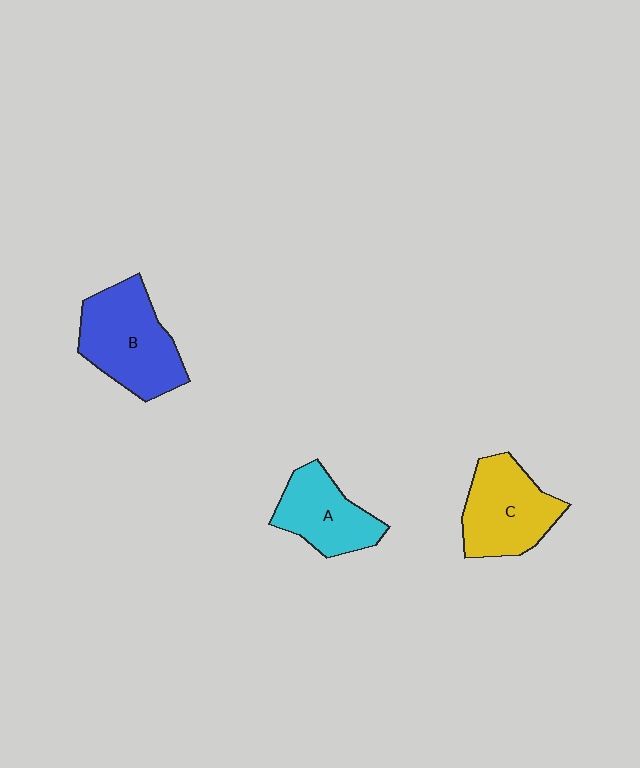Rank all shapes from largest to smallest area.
From largest to smallest: B (blue), C (yellow), A (cyan).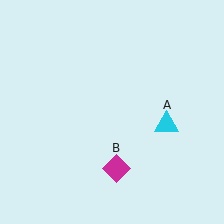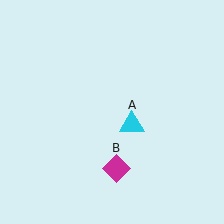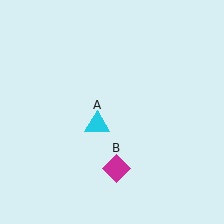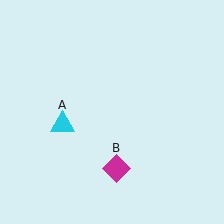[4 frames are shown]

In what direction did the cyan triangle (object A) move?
The cyan triangle (object A) moved left.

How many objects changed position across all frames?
1 object changed position: cyan triangle (object A).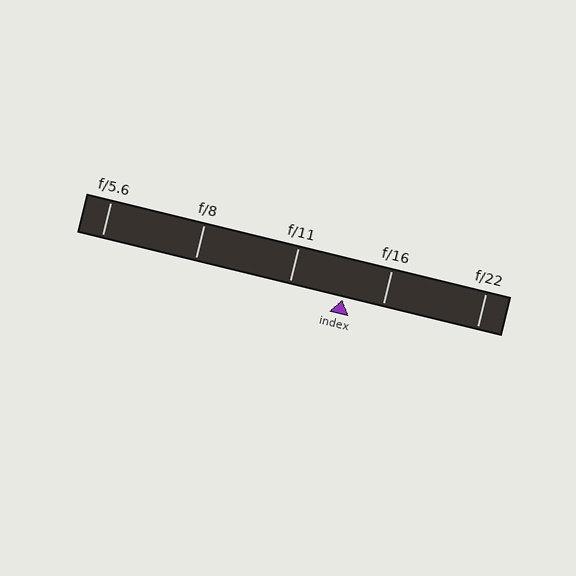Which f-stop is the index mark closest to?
The index mark is closest to f/16.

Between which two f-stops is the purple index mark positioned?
The index mark is between f/11 and f/16.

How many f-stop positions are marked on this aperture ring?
There are 5 f-stop positions marked.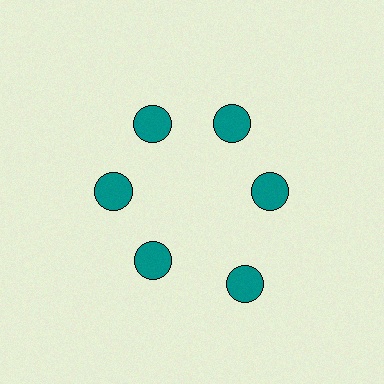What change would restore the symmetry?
The symmetry would be restored by moving it inward, back onto the ring so that all 6 circles sit at equal angles and equal distance from the center.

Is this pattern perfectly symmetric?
No. The 6 teal circles are arranged in a ring, but one element near the 5 o'clock position is pushed outward from the center, breaking the 6-fold rotational symmetry.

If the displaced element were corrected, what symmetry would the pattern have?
It would have 6-fold rotational symmetry — the pattern would map onto itself every 60 degrees.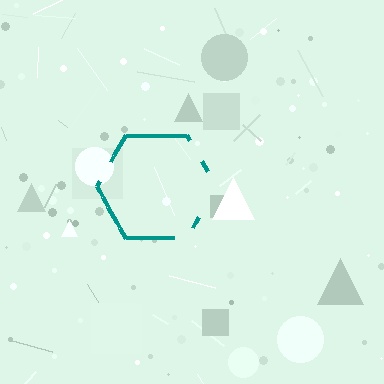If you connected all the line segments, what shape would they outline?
They would outline a hexagon.